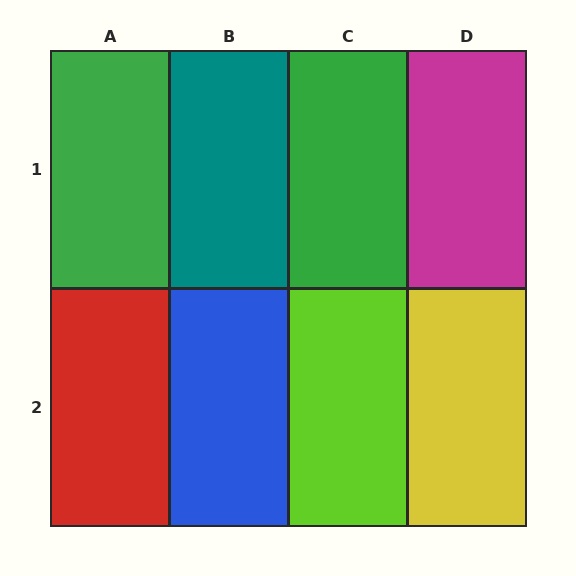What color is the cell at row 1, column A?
Green.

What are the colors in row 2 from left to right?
Red, blue, lime, yellow.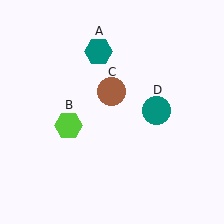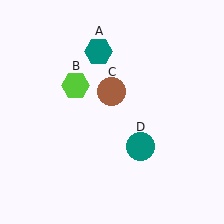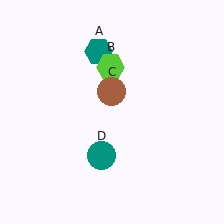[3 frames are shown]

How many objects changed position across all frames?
2 objects changed position: lime hexagon (object B), teal circle (object D).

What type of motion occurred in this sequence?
The lime hexagon (object B), teal circle (object D) rotated clockwise around the center of the scene.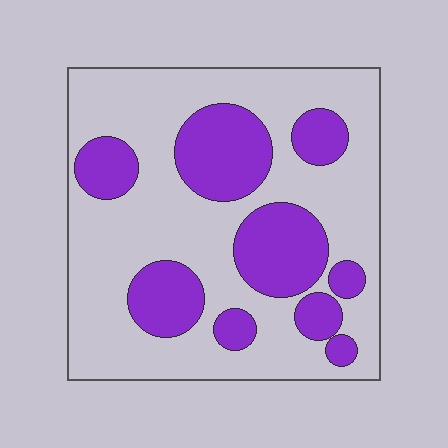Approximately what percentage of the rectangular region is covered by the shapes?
Approximately 30%.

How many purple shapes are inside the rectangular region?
9.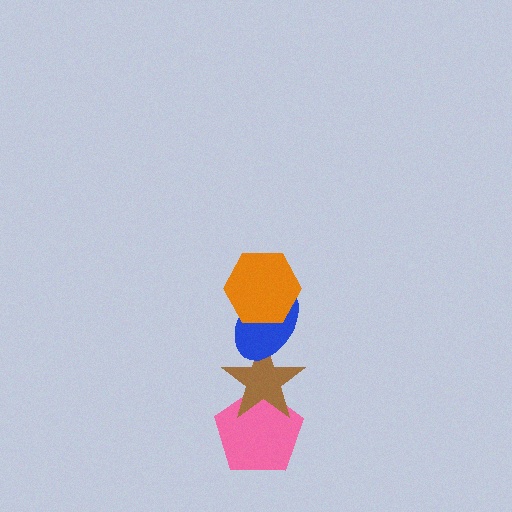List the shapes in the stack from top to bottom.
From top to bottom: the orange hexagon, the blue ellipse, the brown star, the pink pentagon.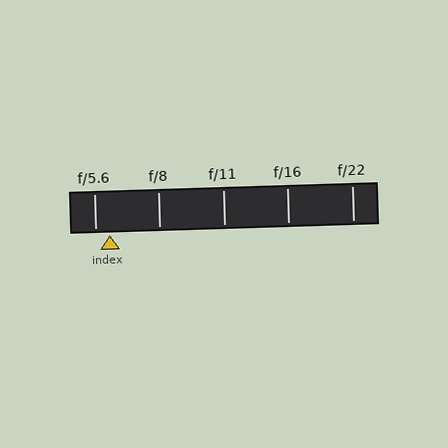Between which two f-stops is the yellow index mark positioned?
The index mark is between f/5.6 and f/8.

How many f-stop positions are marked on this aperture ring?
There are 5 f-stop positions marked.